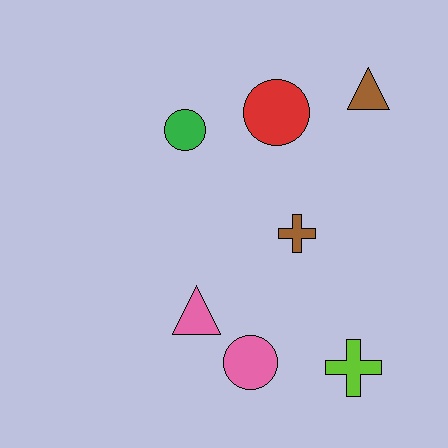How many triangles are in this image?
There are 2 triangles.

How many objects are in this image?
There are 7 objects.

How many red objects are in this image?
There is 1 red object.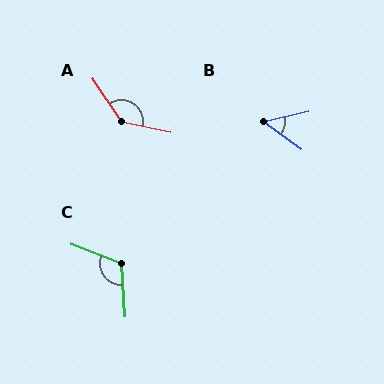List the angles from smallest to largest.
B (49°), C (115°), A (136°).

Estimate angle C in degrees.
Approximately 115 degrees.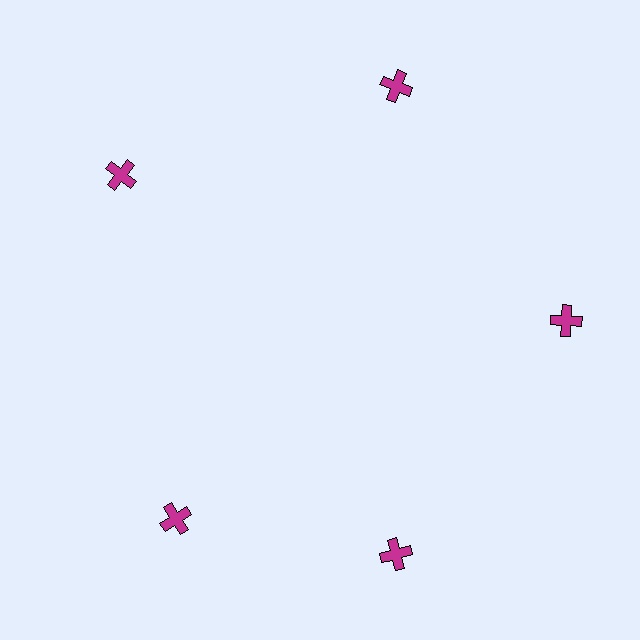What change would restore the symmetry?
The symmetry would be restored by rotating it back into even spacing with its neighbors so that all 5 crosses sit at equal angles and equal distance from the center.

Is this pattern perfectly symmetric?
No. The 5 magenta crosses are arranged in a ring, but one element near the 8 o'clock position is rotated out of alignment along the ring, breaking the 5-fold rotational symmetry.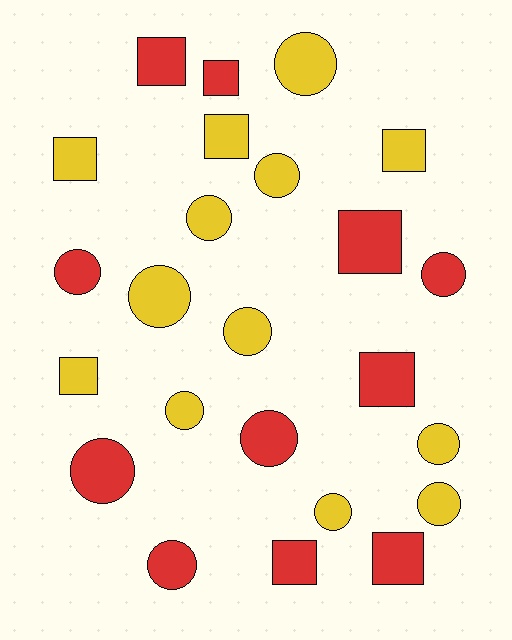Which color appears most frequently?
Yellow, with 13 objects.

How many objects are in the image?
There are 24 objects.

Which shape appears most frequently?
Circle, with 14 objects.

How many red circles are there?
There are 5 red circles.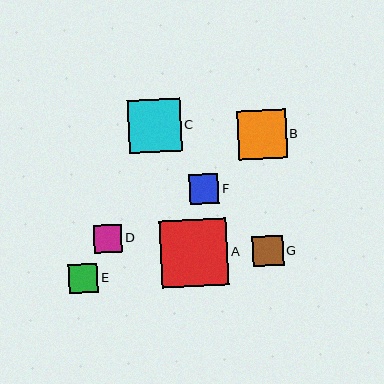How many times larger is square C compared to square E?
Square C is approximately 1.8 times the size of square E.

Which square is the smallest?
Square D is the smallest with a size of approximately 28 pixels.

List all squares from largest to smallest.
From largest to smallest: A, C, B, G, F, E, D.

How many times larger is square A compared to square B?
Square A is approximately 1.4 times the size of square B.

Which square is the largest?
Square A is the largest with a size of approximately 67 pixels.